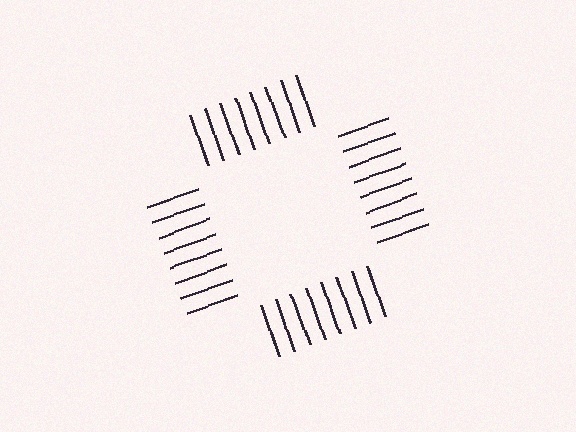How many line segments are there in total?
32 — 8 along each of the 4 edges.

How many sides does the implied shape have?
4 sides — the line-ends trace a square.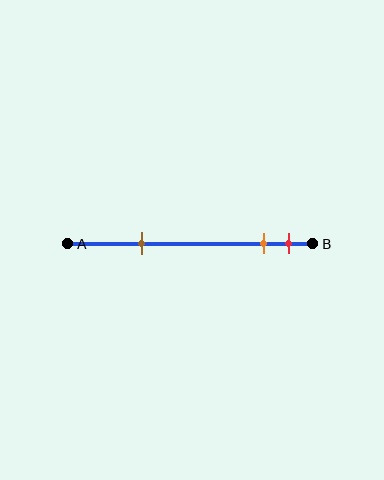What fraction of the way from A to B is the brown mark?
The brown mark is approximately 30% (0.3) of the way from A to B.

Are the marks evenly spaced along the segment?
No, the marks are not evenly spaced.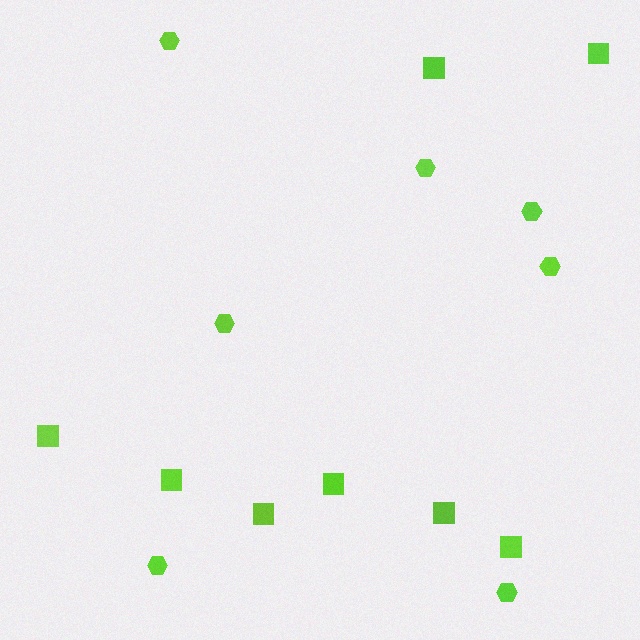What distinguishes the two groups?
There are 2 groups: one group of hexagons (7) and one group of squares (8).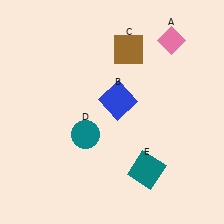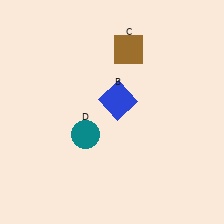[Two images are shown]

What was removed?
The pink diamond (A), the teal square (E) were removed in Image 2.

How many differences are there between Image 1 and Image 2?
There are 2 differences between the two images.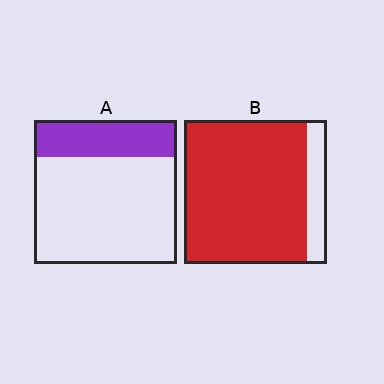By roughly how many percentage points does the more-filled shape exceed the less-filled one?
By roughly 60 percentage points (B over A).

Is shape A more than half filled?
No.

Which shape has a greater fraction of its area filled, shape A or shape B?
Shape B.